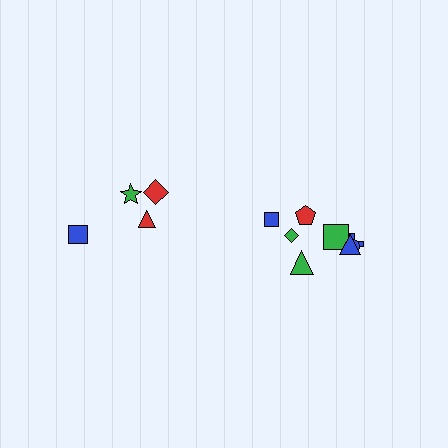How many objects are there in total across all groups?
There are 12 objects.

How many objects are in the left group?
There are 4 objects.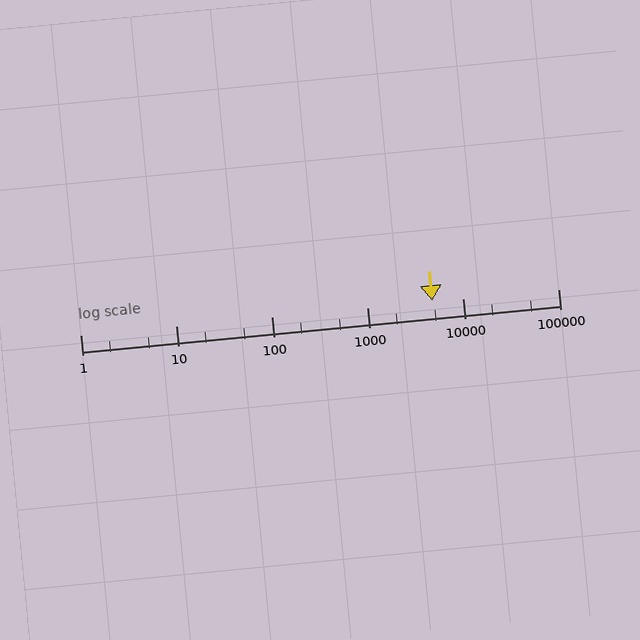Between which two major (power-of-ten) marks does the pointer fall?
The pointer is between 1000 and 10000.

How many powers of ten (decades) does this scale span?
The scale spans 5 decades, from 1 to 100000.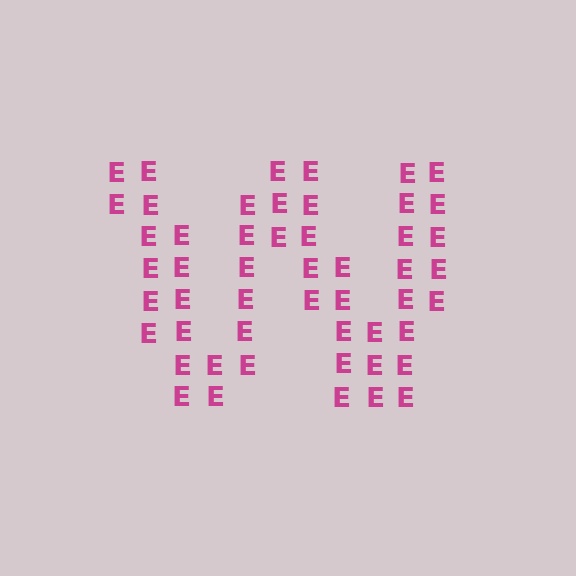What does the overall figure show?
The overall figure shows the letter W.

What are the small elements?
The small elements are letter E's.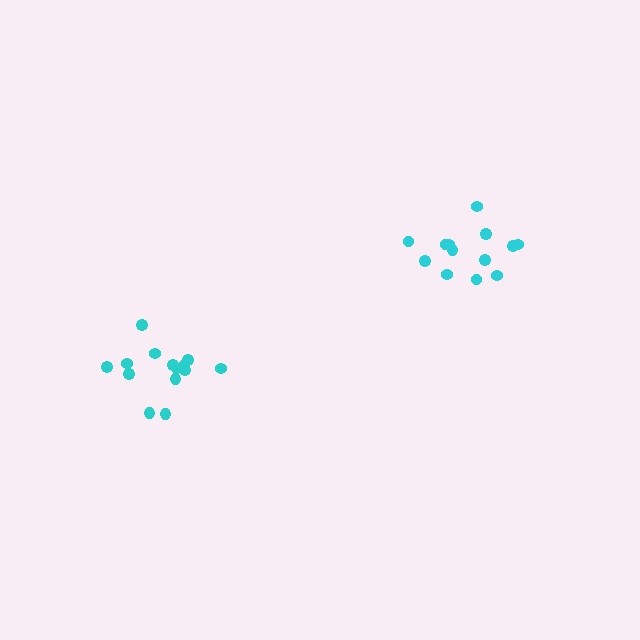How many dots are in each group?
Group 1: 13 dots, Group 2: 14 dots (27 total).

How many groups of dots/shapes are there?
There are 2 groups.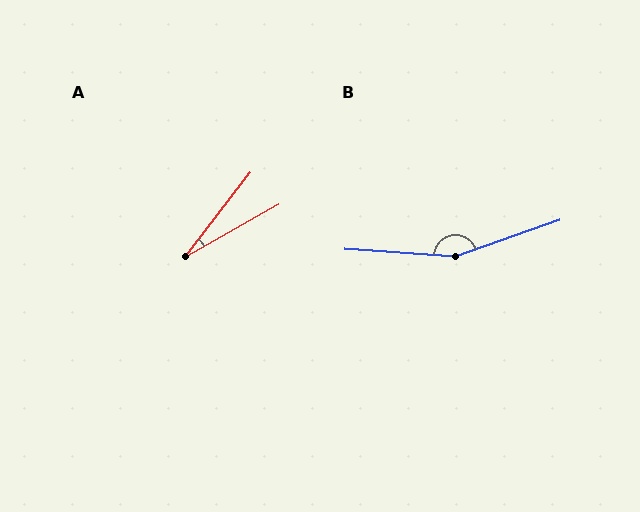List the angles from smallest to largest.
A (23°), B (157°).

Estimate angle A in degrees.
Approximately 23 degrees.